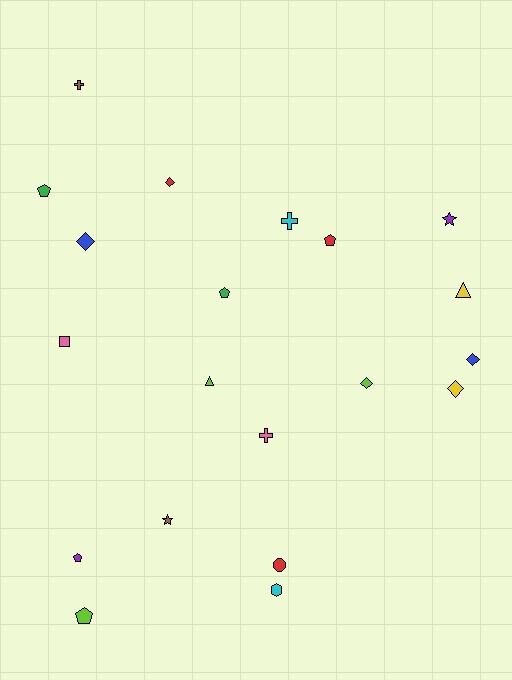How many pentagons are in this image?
There are 5 pentagons.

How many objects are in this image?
There are 20 objects.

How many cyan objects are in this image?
There are 2 cyan objects.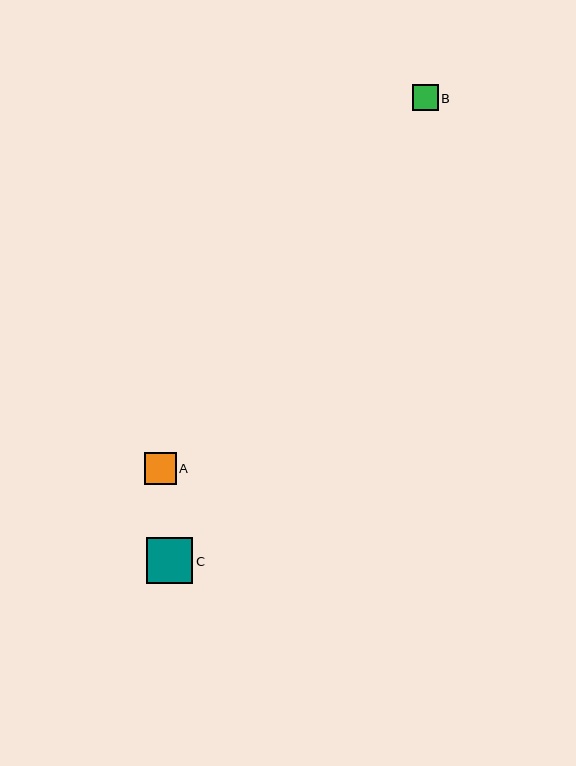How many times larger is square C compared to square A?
Square C is approximately 1.5 times the size of square A.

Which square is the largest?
Square C is the largest with a size of approximately 46 pixels.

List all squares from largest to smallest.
From largest to smallest: C, A, B.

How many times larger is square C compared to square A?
Square C is approximately 1.5 times the size of square A.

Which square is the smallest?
Square B is the smallest with a size of approximately 26 pixels.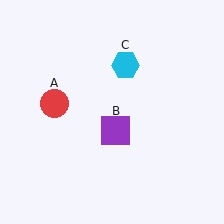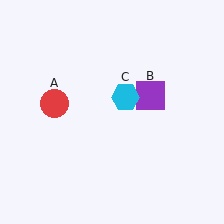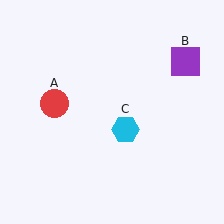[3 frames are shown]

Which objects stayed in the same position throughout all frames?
Red circle (object A) remained stationary.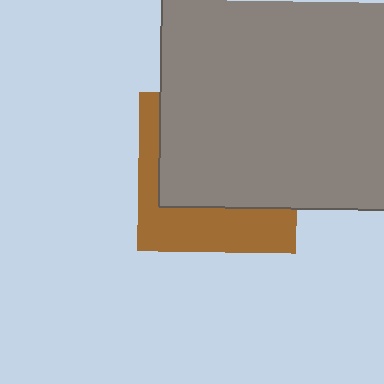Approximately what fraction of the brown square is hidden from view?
Roughly 63% of the brown square is hidden behind the gray rectangle.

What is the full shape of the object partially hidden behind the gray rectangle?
The partially hidden object is a brown square.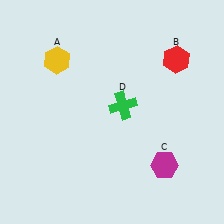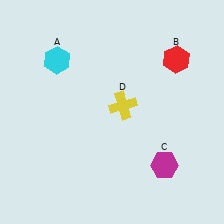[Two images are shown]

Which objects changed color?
A changed from yellow to cyan. D changed from green to yellow.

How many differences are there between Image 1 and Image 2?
There are 2 differences between the two images.